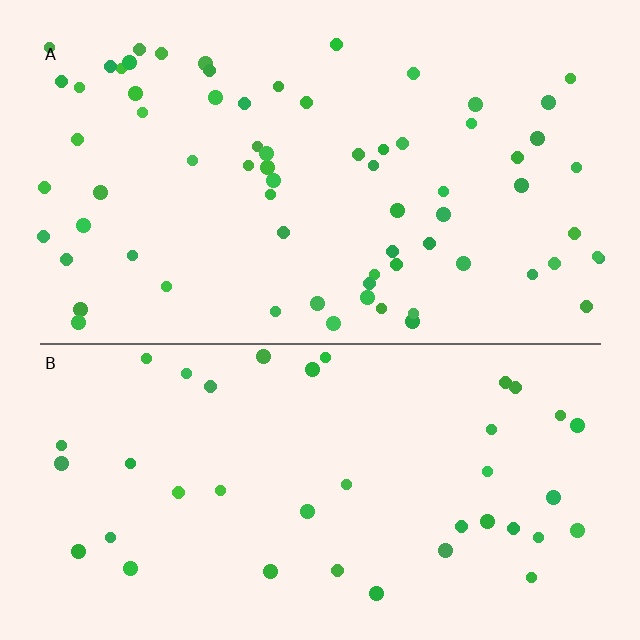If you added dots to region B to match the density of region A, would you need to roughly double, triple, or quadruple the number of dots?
Approximately double.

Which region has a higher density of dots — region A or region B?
A (the top).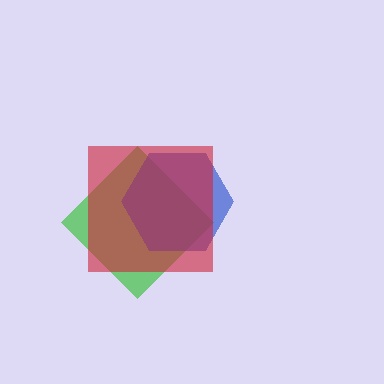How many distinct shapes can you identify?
There are 3 distinct shapes: a green diamond, a blue hexagon, a red square.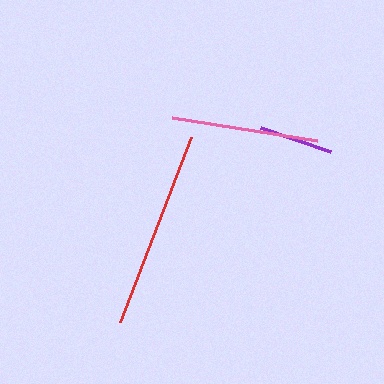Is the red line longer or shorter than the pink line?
The red line is longer than the pink line.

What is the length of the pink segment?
The pink segment is approximately 147 pixels long.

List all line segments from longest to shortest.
From longest to shortest: red, pink, purple.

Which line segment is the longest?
The red line is the longest at approximately 198 pixels.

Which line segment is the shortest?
The purple line is the shortest at approximately 74 pixels.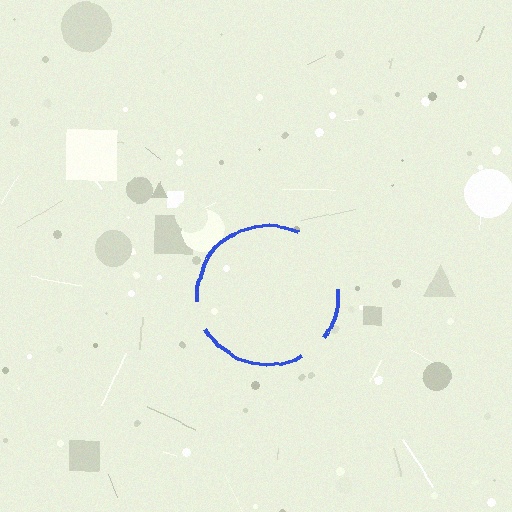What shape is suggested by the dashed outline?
The dashed outline suggests a circle.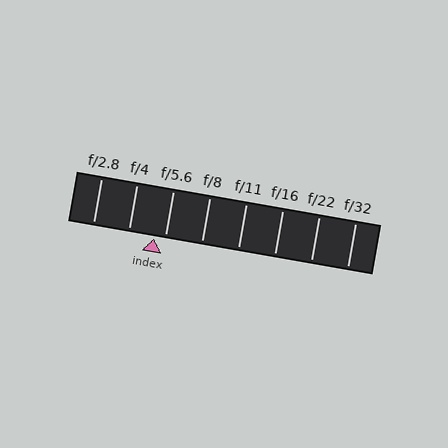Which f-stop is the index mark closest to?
The index mark is closest to f/5.6.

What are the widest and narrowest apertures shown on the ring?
The widest aperture shown is f/2.8 and the narrowest is f/32.